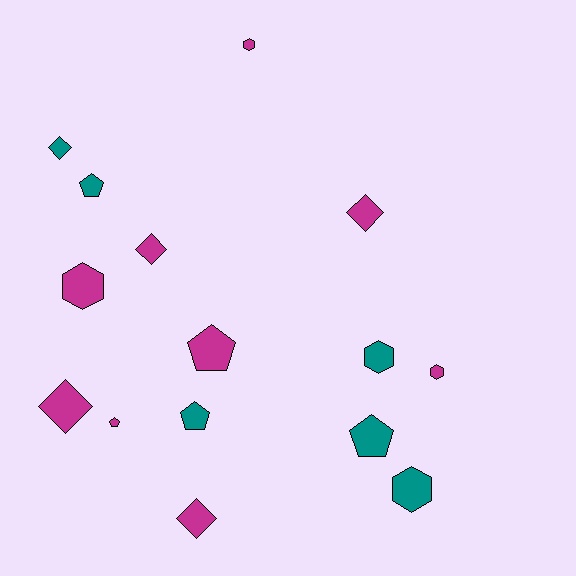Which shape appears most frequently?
Hexagon, with 5 objects.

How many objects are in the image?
There are 15 objects.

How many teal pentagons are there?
There are 3 teal pentagons.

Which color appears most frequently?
Magenta, with 9 objects.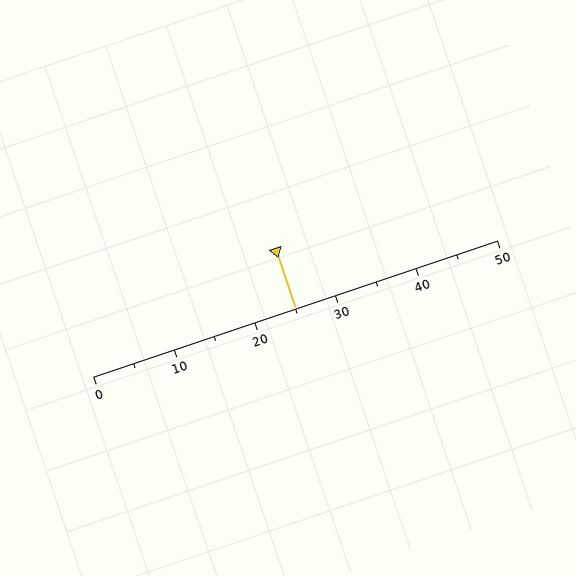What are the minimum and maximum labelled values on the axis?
The axis runs from 0 to 50.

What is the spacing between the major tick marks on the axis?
The major ticks are spaced 10 apart.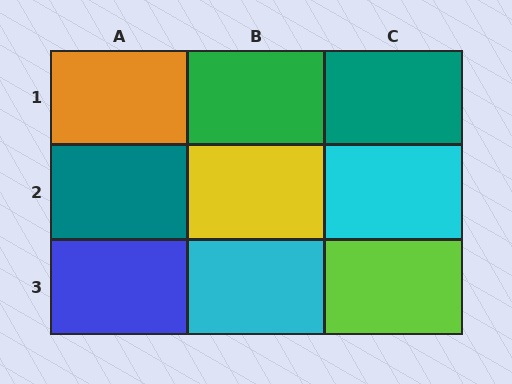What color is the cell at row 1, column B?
Green.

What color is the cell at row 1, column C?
Teal.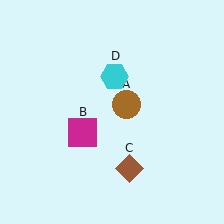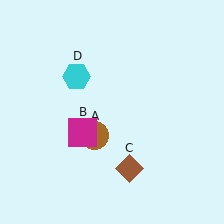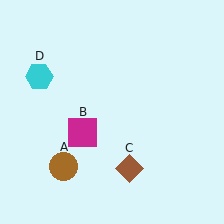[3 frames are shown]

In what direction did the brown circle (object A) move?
The brown circle (object A) moved down and to the left.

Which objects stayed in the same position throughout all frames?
Magenta square (object B) and brown diamond (object C) remained stationary.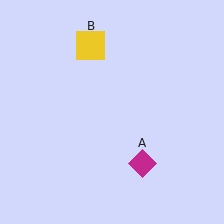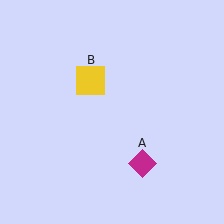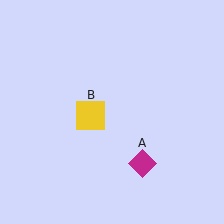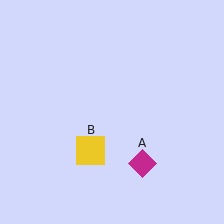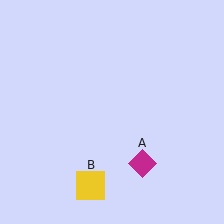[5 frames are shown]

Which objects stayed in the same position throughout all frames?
Magenta diamond (object A) remained stationary.